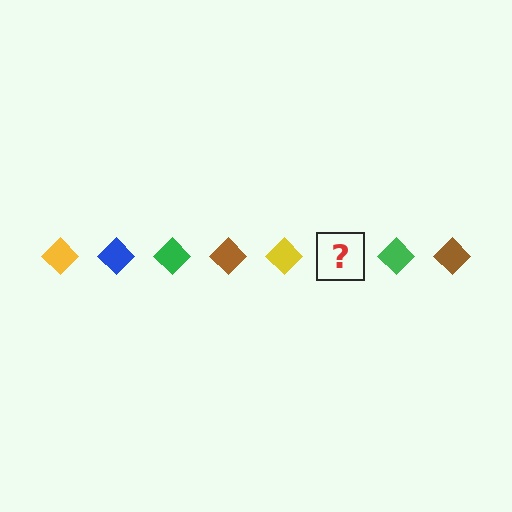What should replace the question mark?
The question mark should be replaced with a blue diamond.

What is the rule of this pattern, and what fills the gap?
The rule is that the pattern cycles through yellow, blue, green, brown diamonds. The gap should be filled with a blue diamond.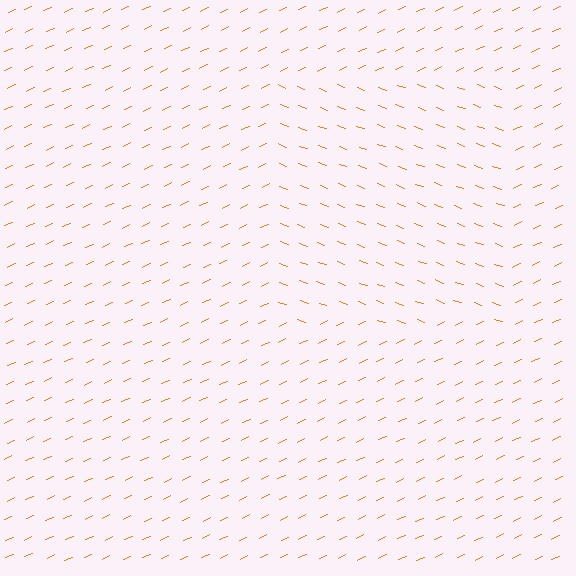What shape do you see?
I see a rectangle.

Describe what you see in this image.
The image is filled with small orange line segments. A rectangle region in the image has lines oriented differently from the surrounding lines, creating a visible texture boundary.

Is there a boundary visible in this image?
Yes, there is a texture boundary formed by a change in line orientation.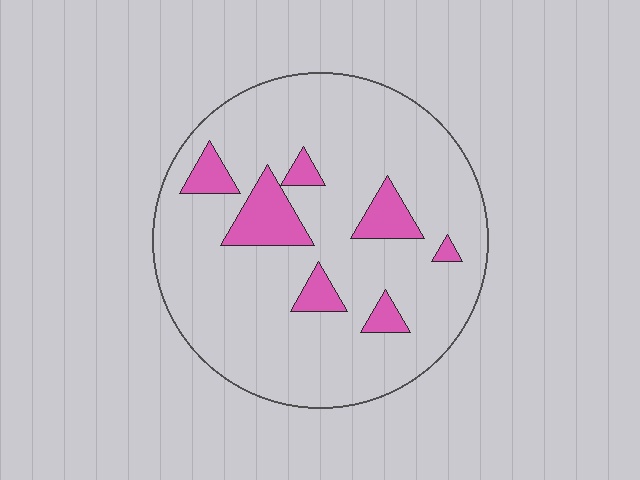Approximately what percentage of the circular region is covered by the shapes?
Approximately 15%.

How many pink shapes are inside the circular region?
7.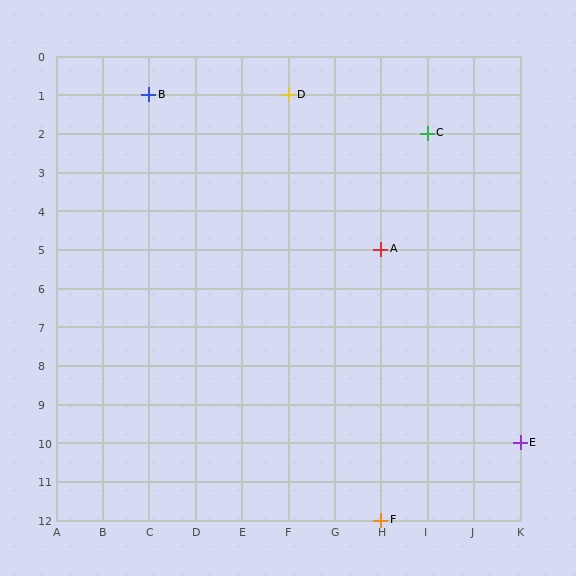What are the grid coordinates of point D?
Point D is at grid coordinates (F, 1).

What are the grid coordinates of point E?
Point E is at grid coordinates (K, 10).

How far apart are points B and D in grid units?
Points B and D are 3 columns apart.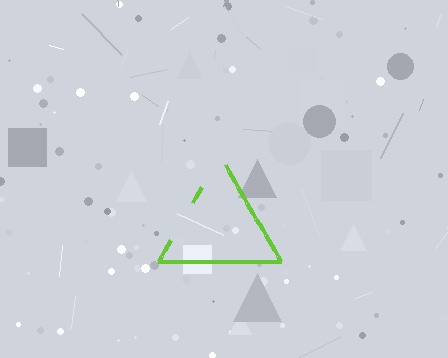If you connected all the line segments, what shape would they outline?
They would outline a triangle.